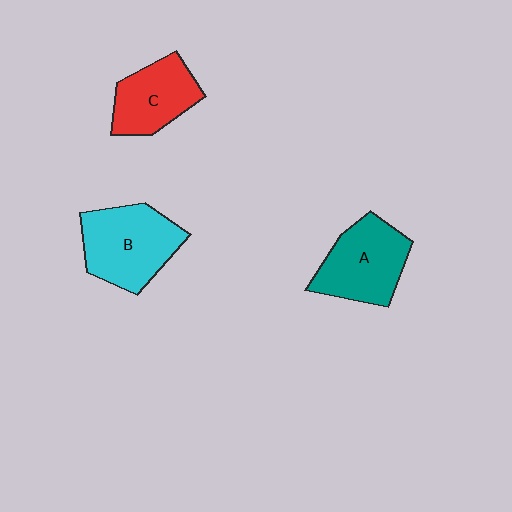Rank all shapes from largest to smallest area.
From largest to smallest: B (cyan), A (teal), C (red).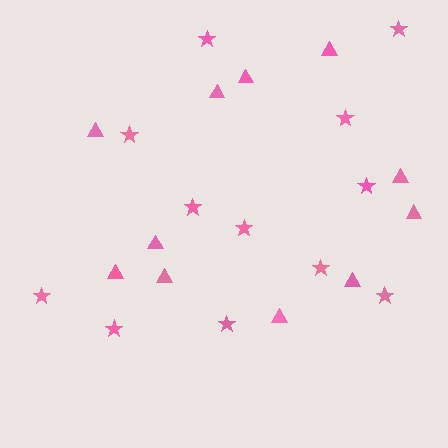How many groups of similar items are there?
There are 2 groups: one group of stars (12) and one group of triangles (11).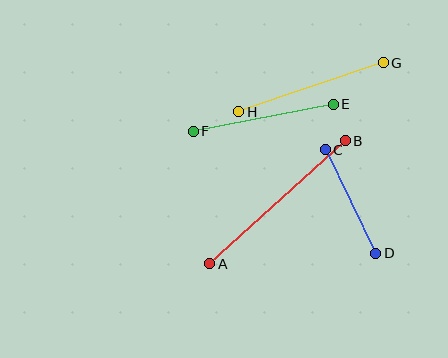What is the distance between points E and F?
The distance is approximately 143 pixels.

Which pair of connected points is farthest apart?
Points A and B are farthest apart.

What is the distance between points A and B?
The distance is approximately 183 pixels.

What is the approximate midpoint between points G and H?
The midpoint is at approximately (311, 87) pixels.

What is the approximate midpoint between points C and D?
The midpoint is at approximately (351, 202) pixels.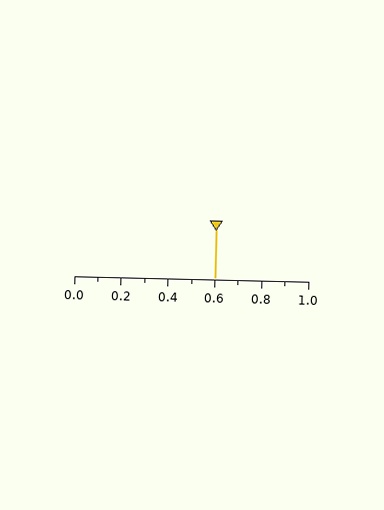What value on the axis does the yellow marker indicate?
The marker indicates approximately 0.6.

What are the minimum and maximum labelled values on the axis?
The axis runs from 0.0 to 1.0.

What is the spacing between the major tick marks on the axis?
The major ticks are spaced 0.2 apart.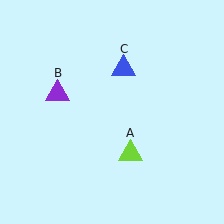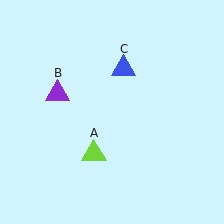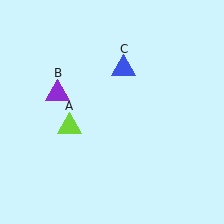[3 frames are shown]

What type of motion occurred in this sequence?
The lime triangle (object A) rotated clockwise around the center of the scene.